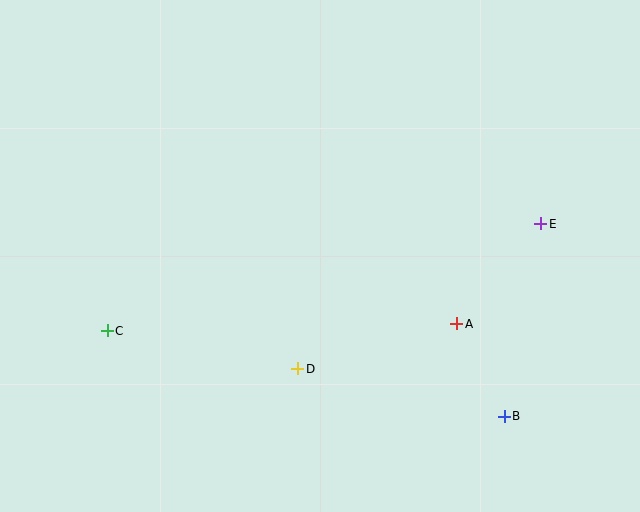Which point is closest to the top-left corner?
Point C is closest to the top-left corner.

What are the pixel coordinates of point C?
Point C is at (107, 331).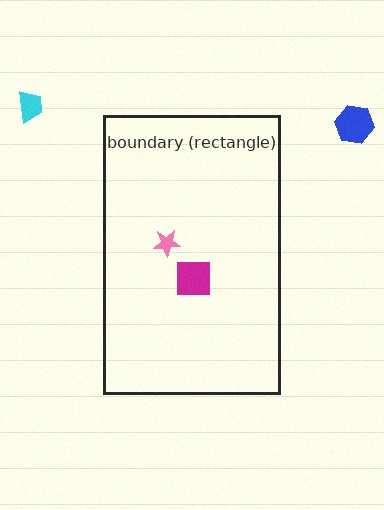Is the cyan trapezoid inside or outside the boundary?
Outside.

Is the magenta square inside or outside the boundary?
Inside.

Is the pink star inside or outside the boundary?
Inside.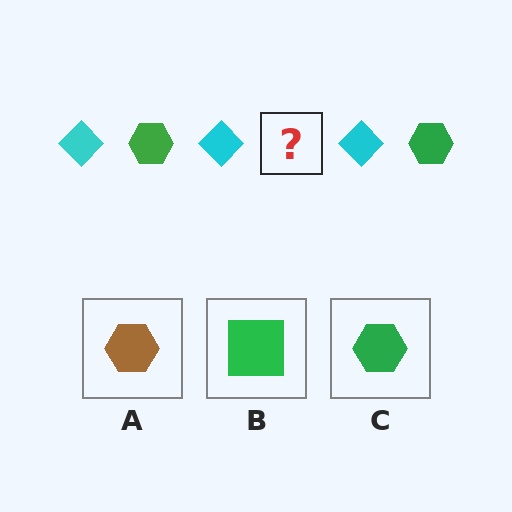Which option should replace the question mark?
Option C.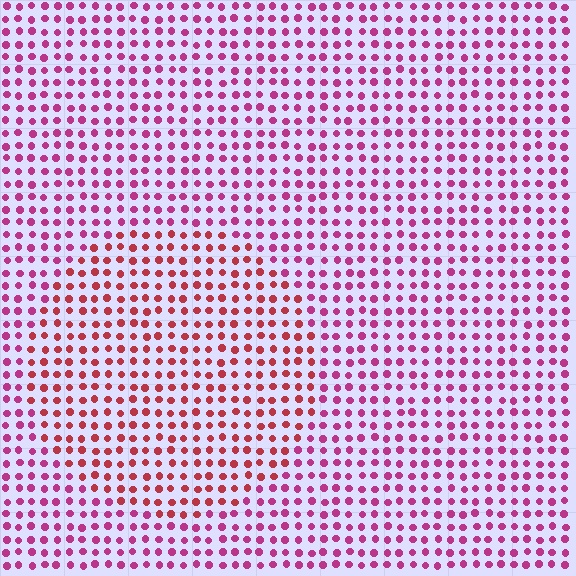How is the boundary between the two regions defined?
The boundary is defined purely by a slight shift in hue (about 31 degrees). Spacing, size, and orientation are identical on both sides.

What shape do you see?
I see a circle.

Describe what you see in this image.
The image is filled with small magenta elements in a uniform arrangement. A circle-shaped region is visible where the elements are tinted to a slightly different hue, forming a subtle color boundary.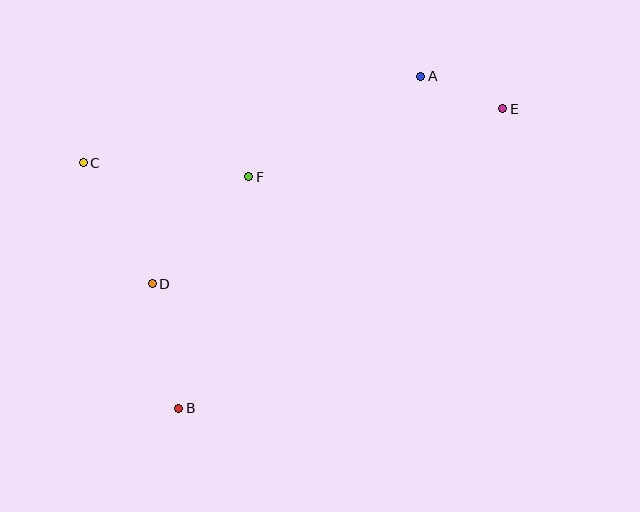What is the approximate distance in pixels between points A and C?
The distance between A and C is approximately 348 pixels.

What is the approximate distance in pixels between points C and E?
The distance between C and E is approximately 423 pixels.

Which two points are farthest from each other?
Points B and E are farthest from each other.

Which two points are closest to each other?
Points A and E are closest to each other.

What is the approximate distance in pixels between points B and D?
The distance between B and D is approximately 128 pixels.